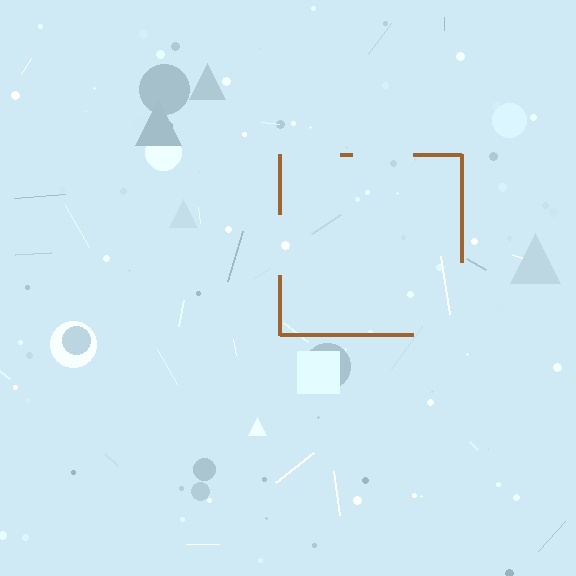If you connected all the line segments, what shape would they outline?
They would outline a square.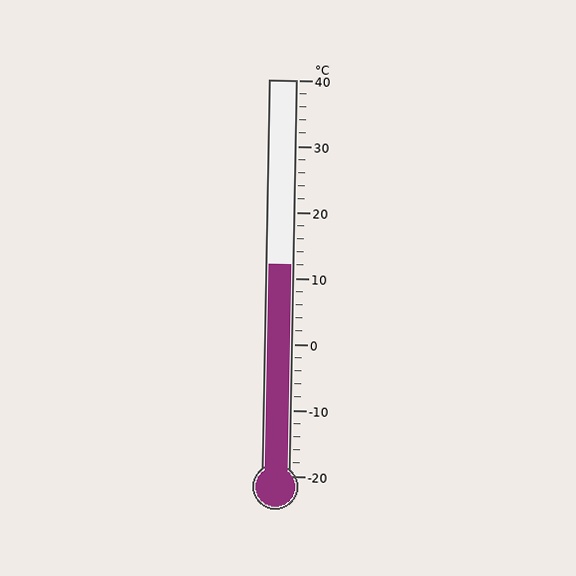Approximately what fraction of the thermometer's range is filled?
The thermometer is filled to approximately 55% of its range.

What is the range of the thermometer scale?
The thermometer scale ranges from -20°C to 40°C.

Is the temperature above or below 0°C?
The temperature is above 0°C.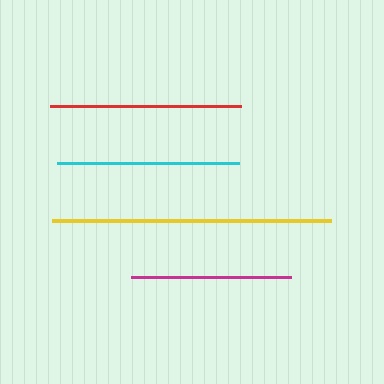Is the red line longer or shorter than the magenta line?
The red line is longer than the magenta line.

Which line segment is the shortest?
The magenta line is the shortest at approximately 160 pixels.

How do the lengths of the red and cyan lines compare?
The red and cyan lines are approximately the same length.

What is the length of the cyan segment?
The cyan segment is approximately 182 pixels long.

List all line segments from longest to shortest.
From longest to shortest: yellow, red, cyan, magenta.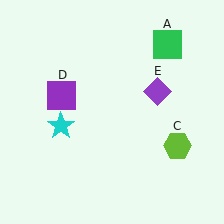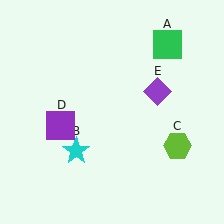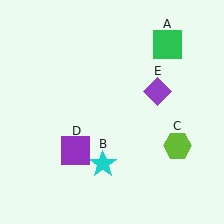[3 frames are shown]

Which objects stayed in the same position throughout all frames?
Green square (object A) and lime hexagon (object C) and purple diamond (object E) remained stationary.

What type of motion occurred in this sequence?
The cyan star (object B), purple square (object D) rotated counterclockwise around the center of the scene.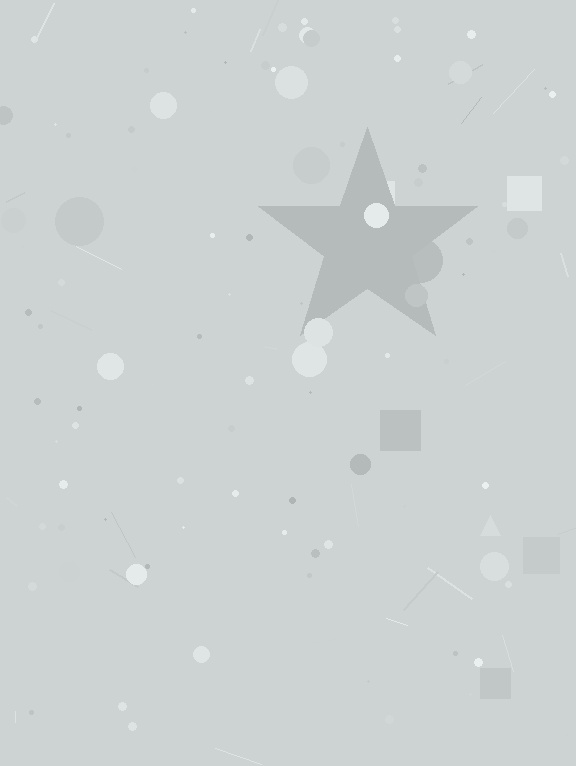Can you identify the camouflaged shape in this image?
The camouflaged shape is a star.